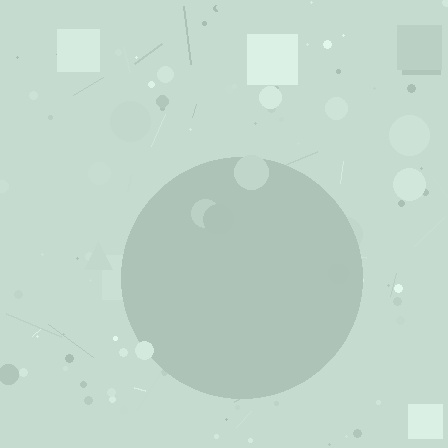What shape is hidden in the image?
A circle is hidden in the image.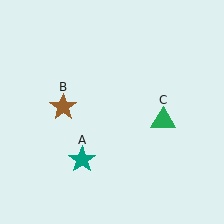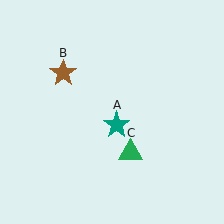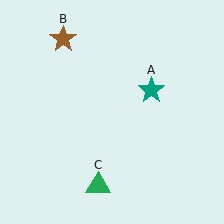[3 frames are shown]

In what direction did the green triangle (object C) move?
The green triangle (object C) moved down and to the left.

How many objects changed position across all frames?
3 objects changed position: teal star (object A), brown star (object B), green triangle (object C).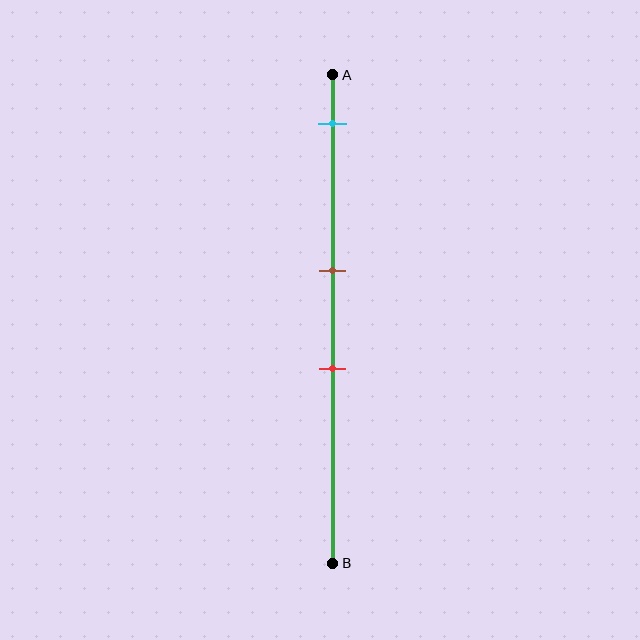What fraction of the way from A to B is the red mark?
The red mark is approximately 60% (0.6) of the way from A to B.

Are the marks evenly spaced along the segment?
No, the marks are not evenly spaced.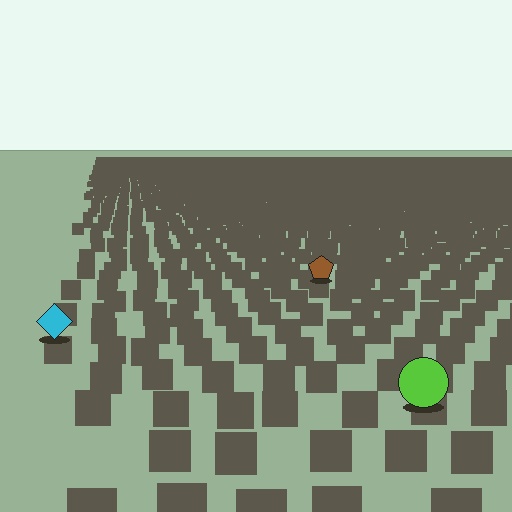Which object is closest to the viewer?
The lime circle is closest. The texture marks near it are larger and more spread out.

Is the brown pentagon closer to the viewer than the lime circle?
No. The lime circle is closer — you can tell from the texture gradient: the ground texture is coarser near it.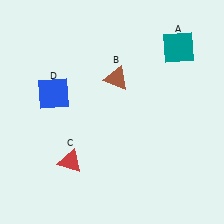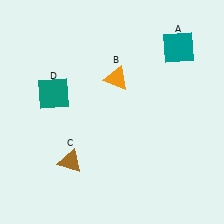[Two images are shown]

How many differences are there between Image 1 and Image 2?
There are 3 differences between the two images.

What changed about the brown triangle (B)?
In Image 1, B is brown. In Image 2, it changed to orange.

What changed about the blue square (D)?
In Image 1, D is blue. In Image 2, it changed to teal.